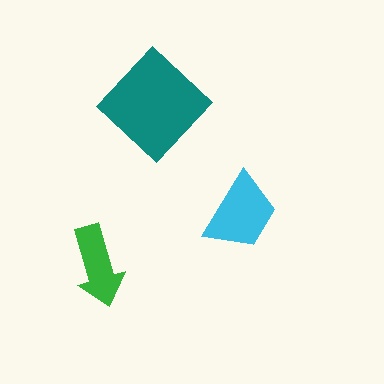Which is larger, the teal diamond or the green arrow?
The teal diamond.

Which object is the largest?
The teal diamond.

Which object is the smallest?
The green arrow.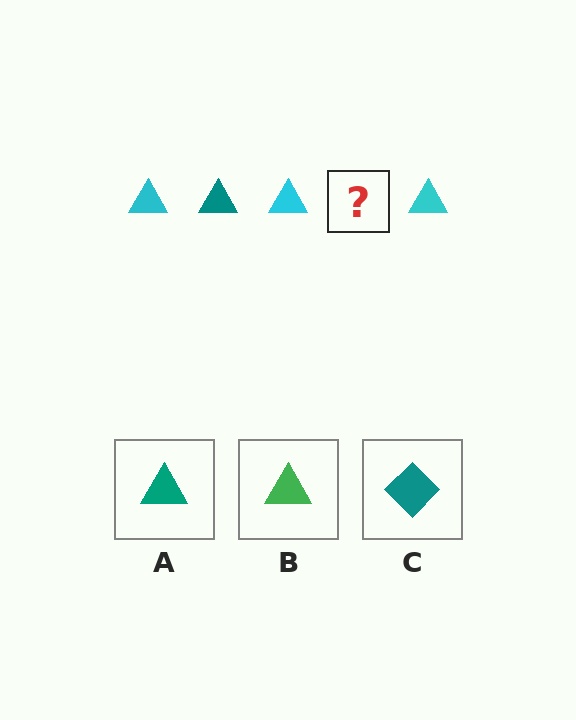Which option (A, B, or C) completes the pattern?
A.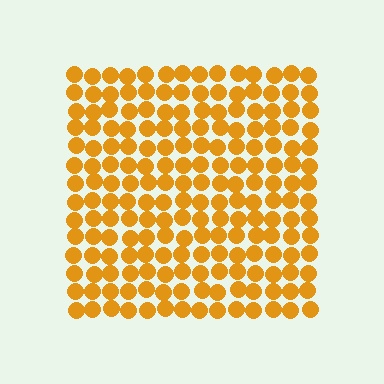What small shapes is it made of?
It is made of small circles.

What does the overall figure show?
The overall figure shows a square.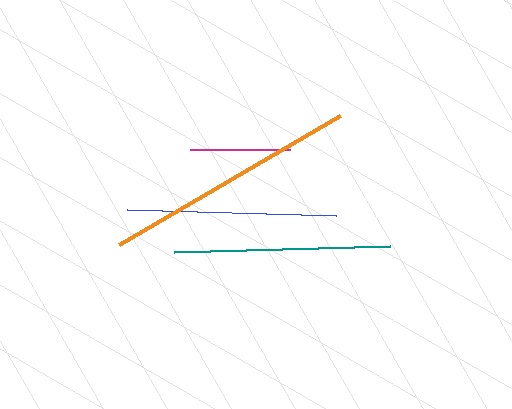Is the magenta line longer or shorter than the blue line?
The blue line is longer than the magenta line.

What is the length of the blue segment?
The blue segment is approximately 209 pixels long.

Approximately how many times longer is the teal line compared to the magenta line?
The teal line is approximately 2.2 times the length of the magenta line.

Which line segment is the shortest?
The magenta line is the shortest at approximately 100 pixels.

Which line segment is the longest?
The orange line is the longest at approximately 255 pixels.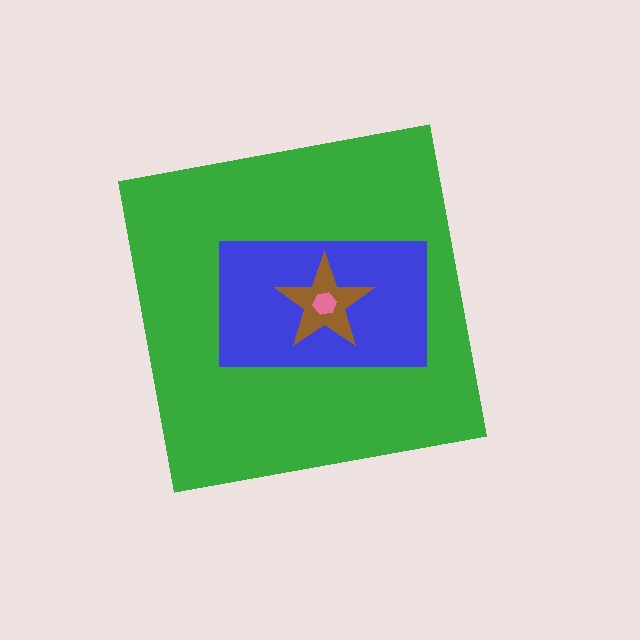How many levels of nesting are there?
4.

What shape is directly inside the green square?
The blue rectangle.